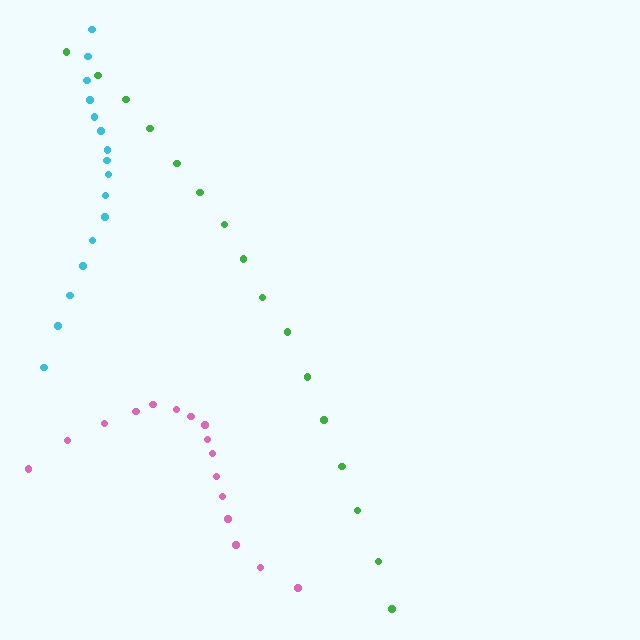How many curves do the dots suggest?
There are 3 distinct paths.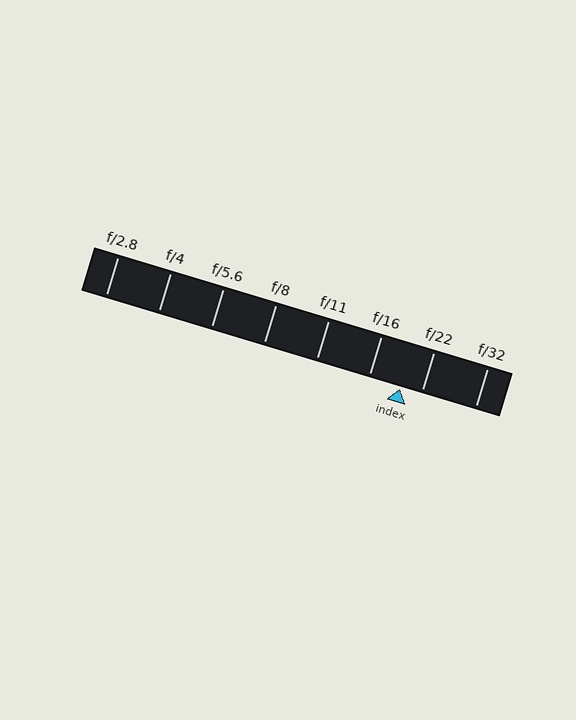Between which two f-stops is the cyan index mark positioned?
The index mark is between f/16 and f/22.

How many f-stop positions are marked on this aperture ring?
There are 8 f-stop positions marked.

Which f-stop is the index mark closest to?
The index mark is closest to f/22.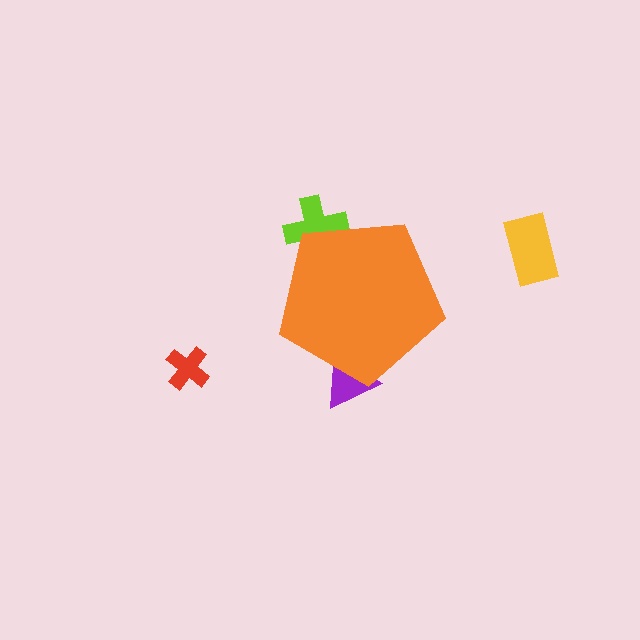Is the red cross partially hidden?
No, the red cross is fully visible.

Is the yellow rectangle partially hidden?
No, the yellow rectangle is fully visible.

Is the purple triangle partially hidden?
Yes, the purple triangle is partially hidden behind the orange pentagon.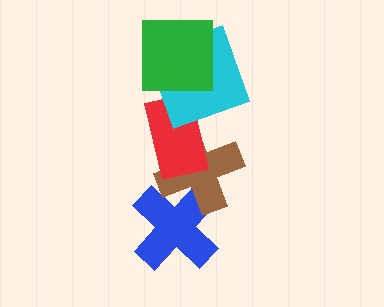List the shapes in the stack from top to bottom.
From top to bottom: the green square, the cyan square, the red rectangle, the brown cross, the blue cross.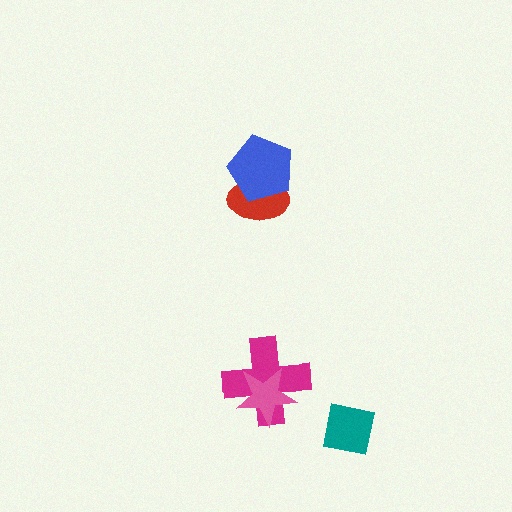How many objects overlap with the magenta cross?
1 object overlaps with the magenta cross.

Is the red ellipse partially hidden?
Yes, it is partially covered by another shape.